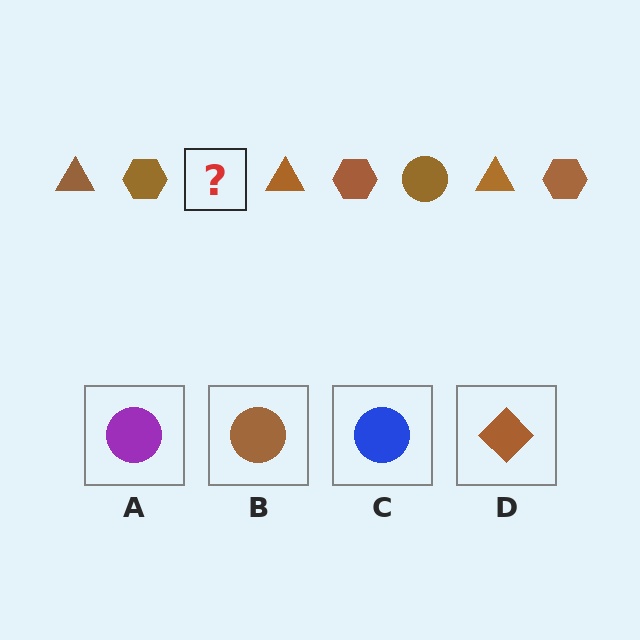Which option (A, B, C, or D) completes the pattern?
B.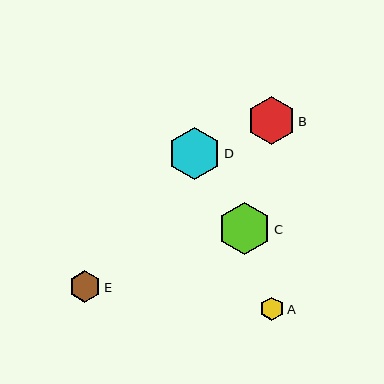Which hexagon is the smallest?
Hexagon A is the smallest with a size of approximately 23 pixels.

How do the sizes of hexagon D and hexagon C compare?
Hexagon D and hexagon C are approximately the same size.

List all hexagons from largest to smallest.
From largest to smallest: D, C, B, E, A.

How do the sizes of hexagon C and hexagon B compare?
Hexagon C and hexagon B are approximately the same size.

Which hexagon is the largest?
Hexagon D is the largest with a size of approximately 52 pixels.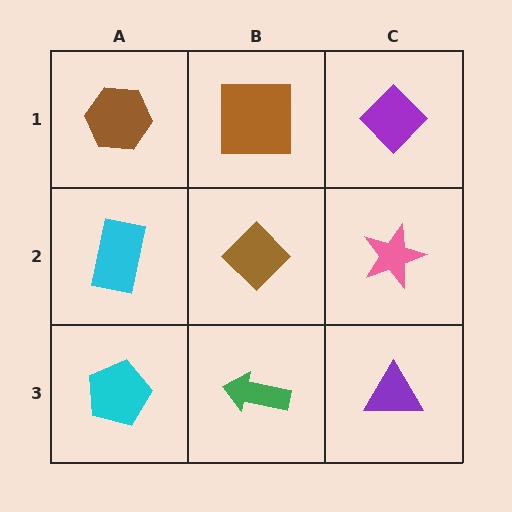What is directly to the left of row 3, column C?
A green arrow.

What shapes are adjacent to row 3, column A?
A cyan rectangle (row 2, column A), a green arrow (row 3, column B).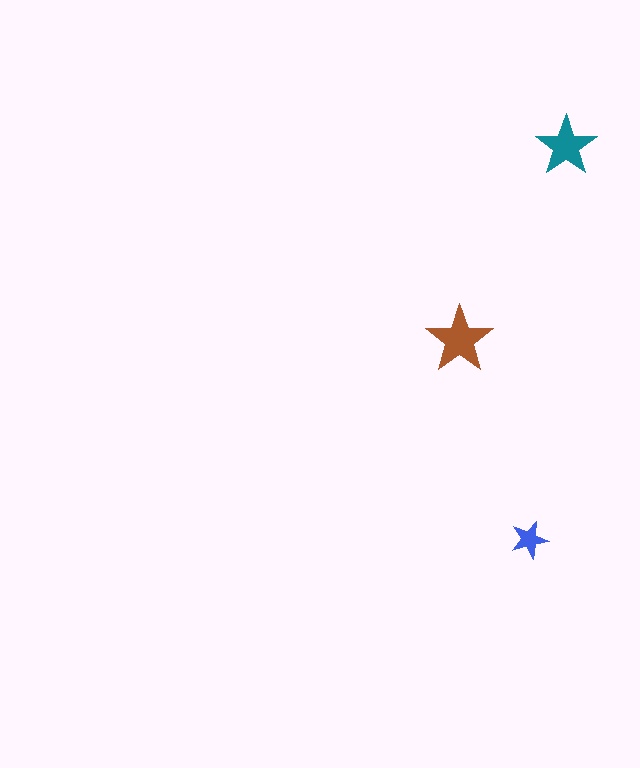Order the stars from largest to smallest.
the brown one, the teal one, the blue one.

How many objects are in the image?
There are 3 objects in the image.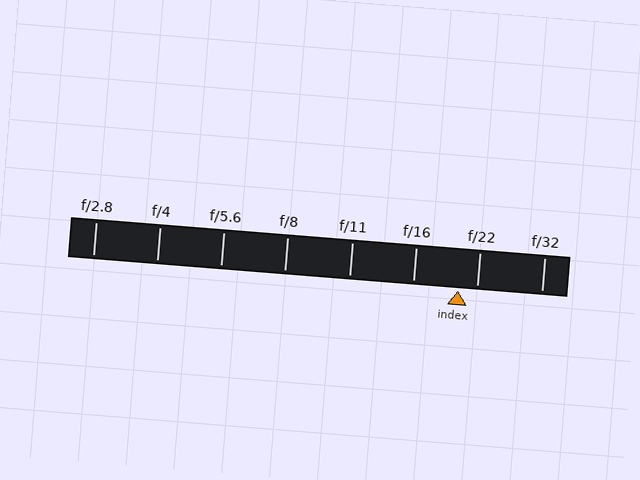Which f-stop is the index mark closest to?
The index mark is closest to f/22.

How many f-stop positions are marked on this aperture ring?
There are 8 f-stop positions marked.